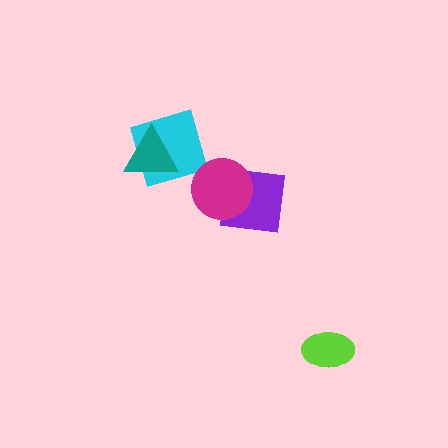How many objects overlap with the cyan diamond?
2 objects overlap with the cyan diamond.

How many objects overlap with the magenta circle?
2 objects overlap with the magenta circle.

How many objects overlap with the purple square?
1 object overlaps with the purple square.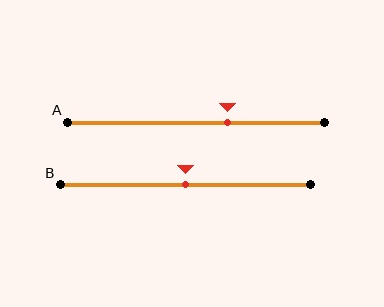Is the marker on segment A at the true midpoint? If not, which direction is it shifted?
No, the marker on segment A is shifted to the right by about 13% of the segment length.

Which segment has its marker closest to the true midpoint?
Segment B has its marker closest to the true midpoint.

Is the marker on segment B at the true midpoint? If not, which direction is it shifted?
Yes, the marker on segment B is at the true midpoint.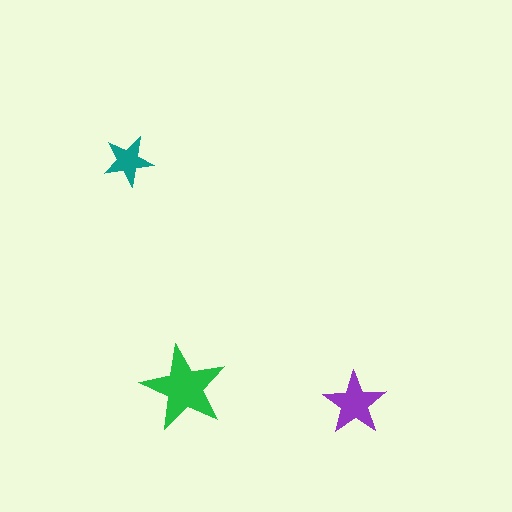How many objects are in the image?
There are 3 objects in the image.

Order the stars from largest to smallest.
the green one, the purple one, the teal one.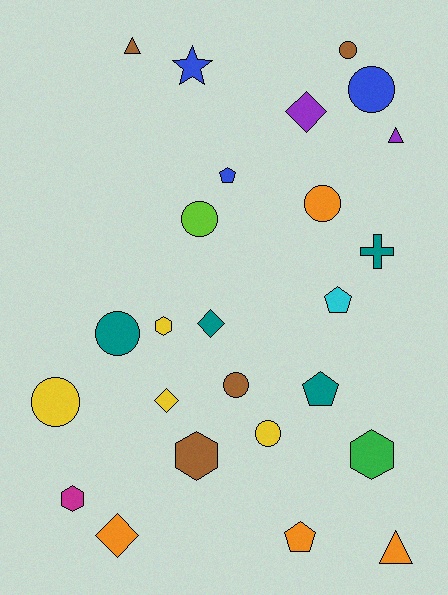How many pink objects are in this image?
There are no pink objects.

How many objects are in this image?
There are 25 objects.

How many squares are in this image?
There are no squares.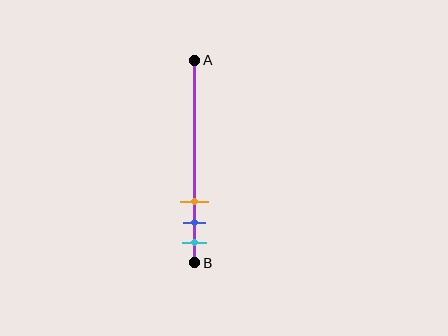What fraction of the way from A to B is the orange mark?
The orange mark is approximately 70% (0.7) of the way from A to B.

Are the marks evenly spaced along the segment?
Yes, the marks are approximately evenly spaced.